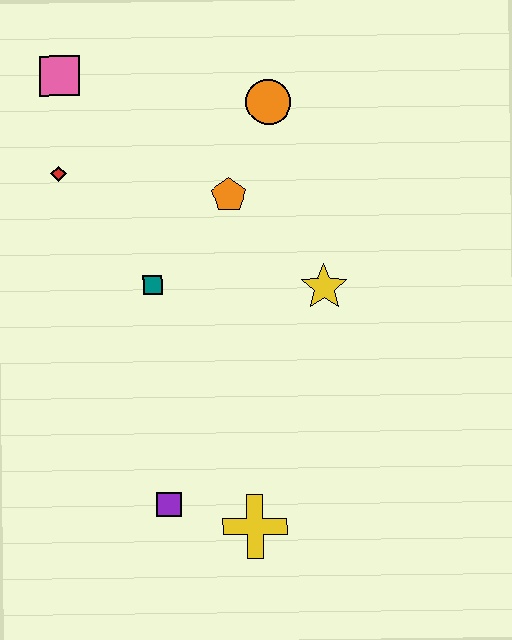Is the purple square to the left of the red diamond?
No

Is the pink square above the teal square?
Yes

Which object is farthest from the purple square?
The pink square is farthest from the purple square.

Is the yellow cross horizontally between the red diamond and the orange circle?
Yes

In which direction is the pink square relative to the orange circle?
The pink square is to the left of the orange circle.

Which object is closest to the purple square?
The yellow cross is closest to the purple square.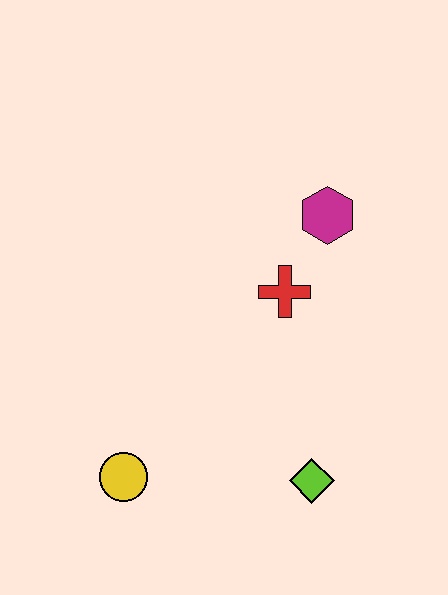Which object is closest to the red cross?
The magenta hexagon is closest to the red cross.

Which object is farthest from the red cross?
The yellow circle is farthest from the red cross.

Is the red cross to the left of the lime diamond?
Yes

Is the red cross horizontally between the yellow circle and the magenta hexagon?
Yes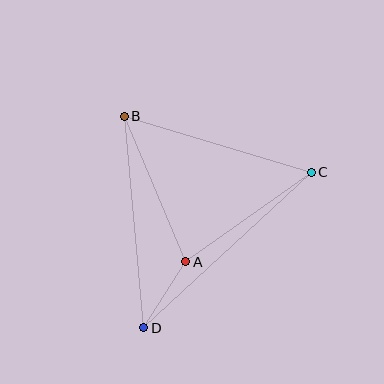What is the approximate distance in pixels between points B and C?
The distance between B and C is approximately 195 pixels.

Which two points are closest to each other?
Points A and D are closest to each other.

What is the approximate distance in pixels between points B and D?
The distance between B and D is approximately 213 pixels.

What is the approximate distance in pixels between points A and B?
The distance between A and B is approximately 158 pixels.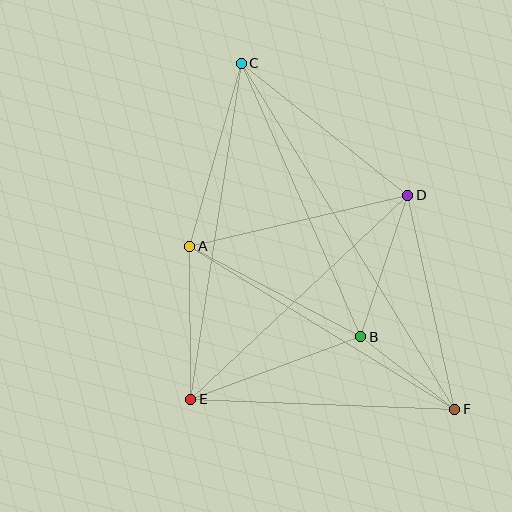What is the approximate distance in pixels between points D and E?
The distance between D and E is approximately 298 pixels.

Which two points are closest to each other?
Points B and F are closest to each other.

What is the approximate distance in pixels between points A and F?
The distance between A and F is approximately 311 pixels.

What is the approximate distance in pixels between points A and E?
The distance between A and E is approximately 153 pixels.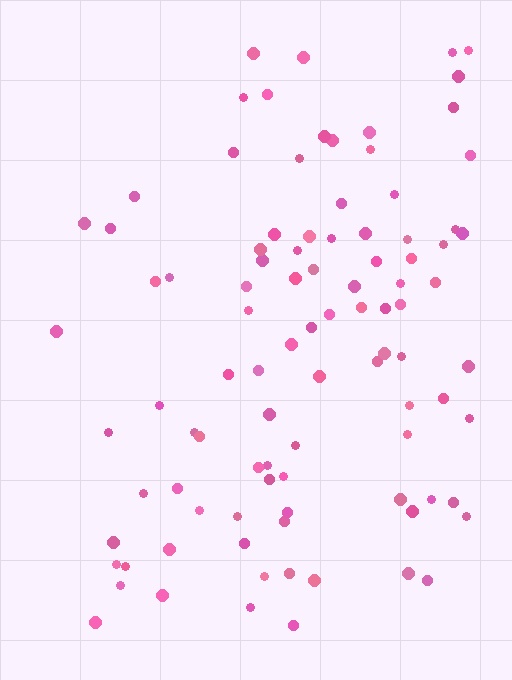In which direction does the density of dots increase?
From left to right, with the right side densest.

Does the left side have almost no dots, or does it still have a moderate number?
Still a moderate number, just noticeably fewer than the right.